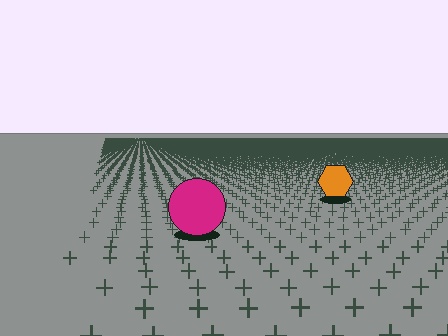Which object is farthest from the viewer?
The orange hexagon is farthest from the viewer. It appears smaller and the ground texture around it is denser.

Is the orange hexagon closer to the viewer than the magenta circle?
No. The magenta circle is closer — you can tell from the texture gradient: the ground texture is coarser near it.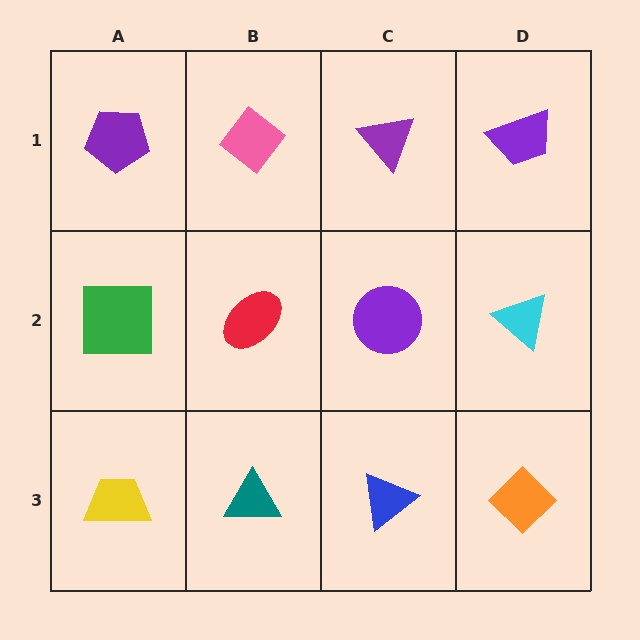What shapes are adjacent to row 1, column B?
A red ellipse (row 2, column B), a purple pentagon (row 1, column A), a purple triangle (row 1, column C).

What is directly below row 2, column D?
An orange diamond.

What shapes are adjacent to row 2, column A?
A purple pentagon (row 1, column A), a yellow trapezoid (row 3, column A), a red ellipse (row 2, column B).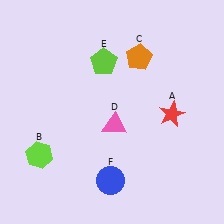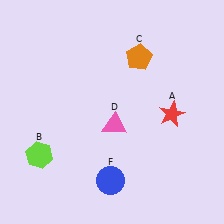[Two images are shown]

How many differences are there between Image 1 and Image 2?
There is 1 difference between the two images.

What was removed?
The lime pentagon (E) was removed in Image 2.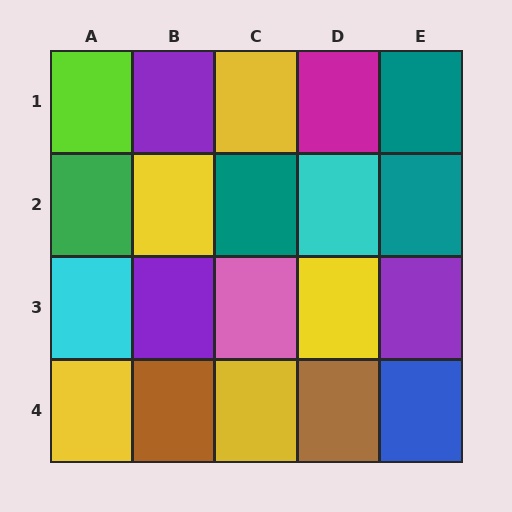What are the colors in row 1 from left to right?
Lime, purple, yellow, magenta, teal.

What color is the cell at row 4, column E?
Blue.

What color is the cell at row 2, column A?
Green.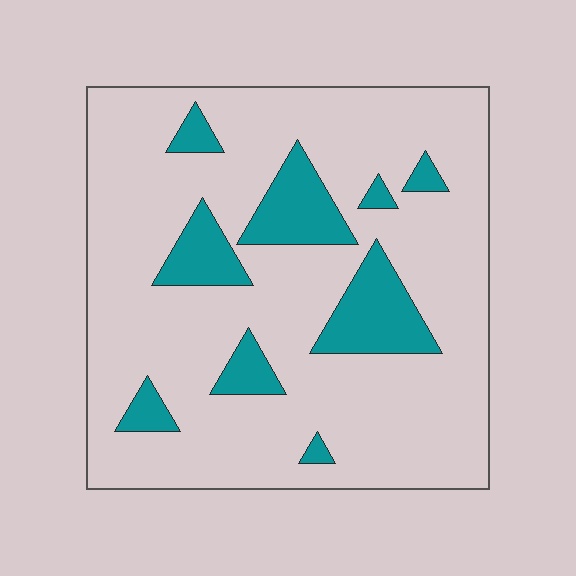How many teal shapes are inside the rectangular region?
9.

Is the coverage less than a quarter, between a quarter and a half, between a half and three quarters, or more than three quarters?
Less than a quarter.